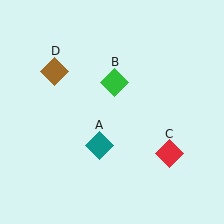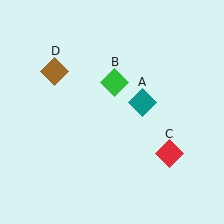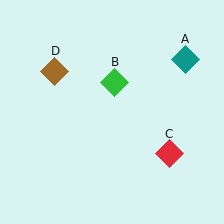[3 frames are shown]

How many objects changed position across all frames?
1 object changed position: teal diamond (object A).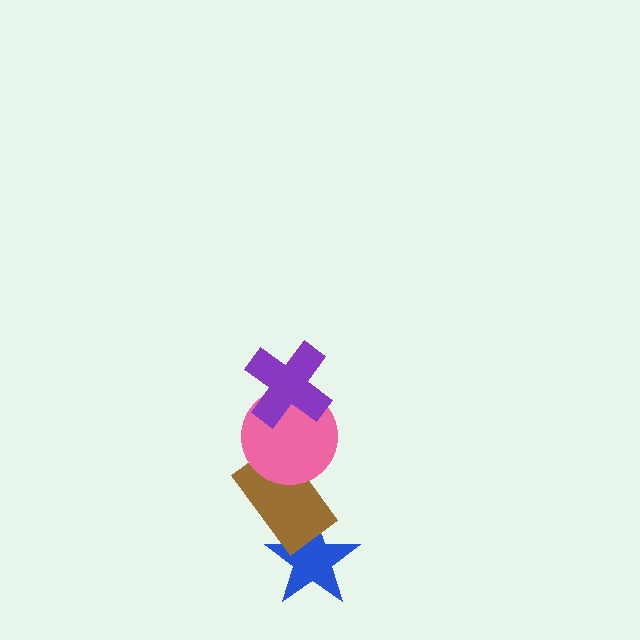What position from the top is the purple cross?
The purple cross is 1st from the top.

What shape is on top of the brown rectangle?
The pink circle is on top of the brown rectangle.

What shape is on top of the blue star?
The brown rectangle is on top of the blue star.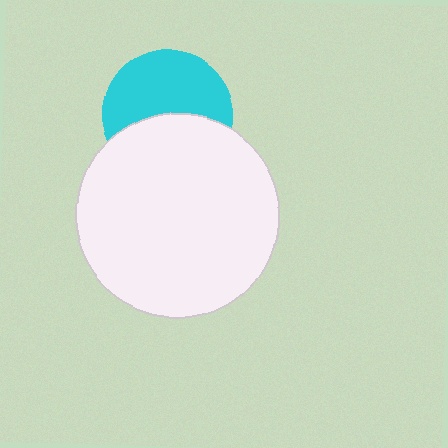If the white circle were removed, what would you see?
You would see the complete cyan circle.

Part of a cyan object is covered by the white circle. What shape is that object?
It is a circle.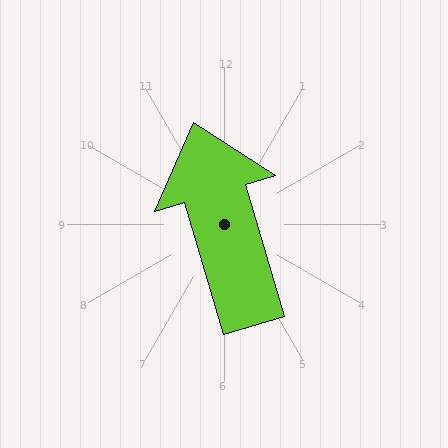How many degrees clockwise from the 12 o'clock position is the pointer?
Approximately 343 degrees.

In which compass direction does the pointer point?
North.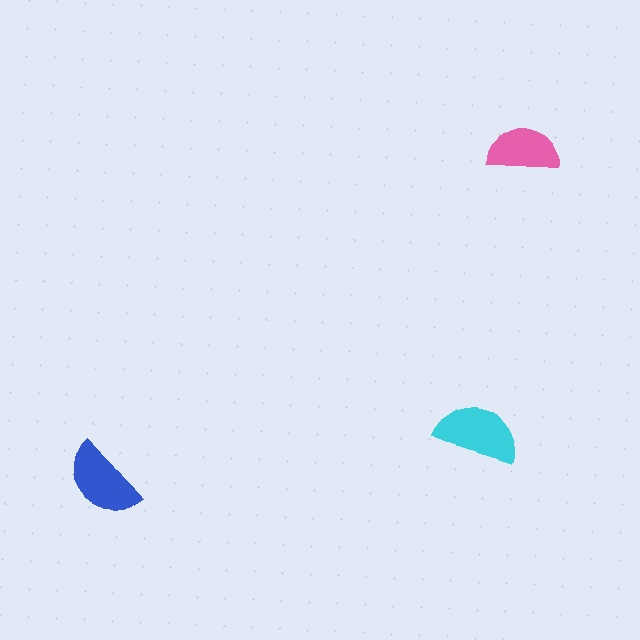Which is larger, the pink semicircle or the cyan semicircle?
The cyan one.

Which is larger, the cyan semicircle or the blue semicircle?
The cyan one.